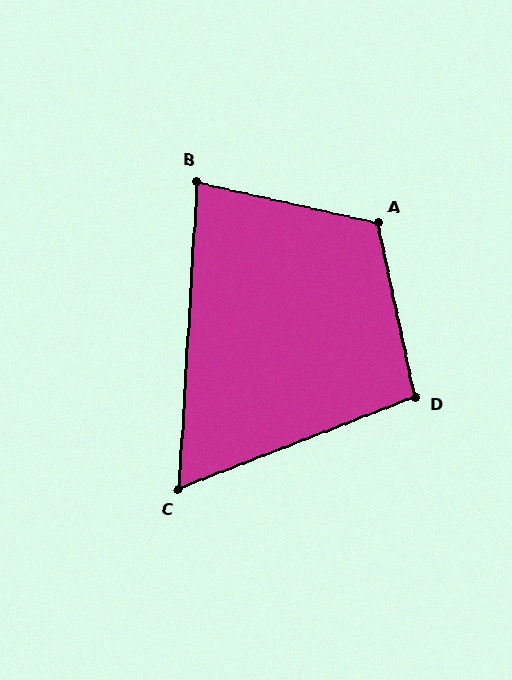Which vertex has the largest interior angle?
A, at approximately 115 degrees.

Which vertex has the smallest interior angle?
C, at approximately 65 degrees.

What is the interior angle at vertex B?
Approximately 81 degrees (acute).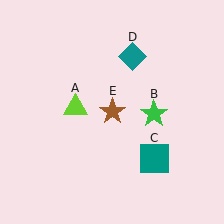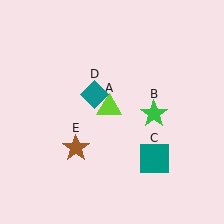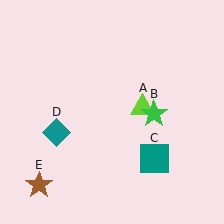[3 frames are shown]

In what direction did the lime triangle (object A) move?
The lime triangle (object A) moved right.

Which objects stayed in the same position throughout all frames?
Green star (object B) and teal square (object C) remained stationary.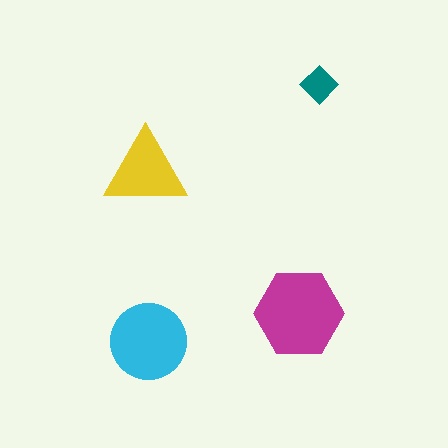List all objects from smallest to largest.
The teal diamond, the yellow triangle, the cyan circle, the magenta hexagon.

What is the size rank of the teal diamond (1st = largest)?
4th.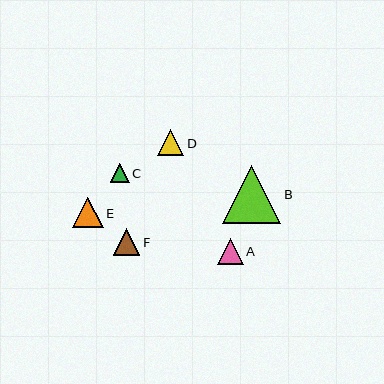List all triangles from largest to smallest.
From largest to smallest: B, E, F, D, A, C.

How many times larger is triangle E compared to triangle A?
Triangle E is approximately 1.2 times the size of triangle A.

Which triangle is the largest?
Triangle B is the largest with a size of approximately 58 pixels.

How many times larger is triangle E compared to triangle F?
Triangle E is approximately 1.2 times the size of triangle F.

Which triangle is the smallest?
Triangle C is the smallest with a size of approximately 18 pixels.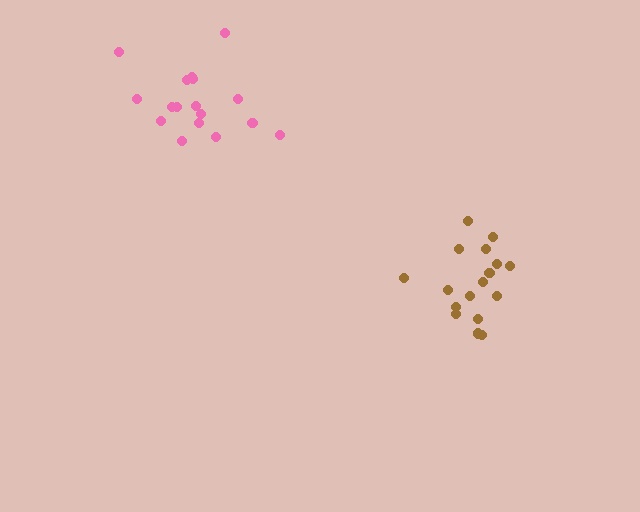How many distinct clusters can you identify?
There are 2 distinct clusters.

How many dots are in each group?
Group 1: 17 dots, Group 2: 17 dots (34 total).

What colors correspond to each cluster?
The clusters are colored: brown, pink.